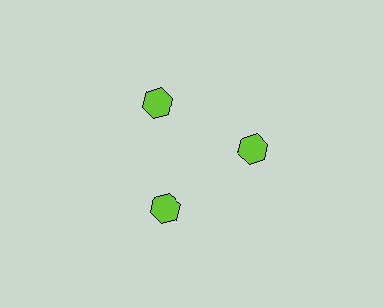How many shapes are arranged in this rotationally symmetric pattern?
There are 3 shapes, arranged in 3 groups of 1.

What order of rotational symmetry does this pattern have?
This pattern has 3-fold rotational symmetry.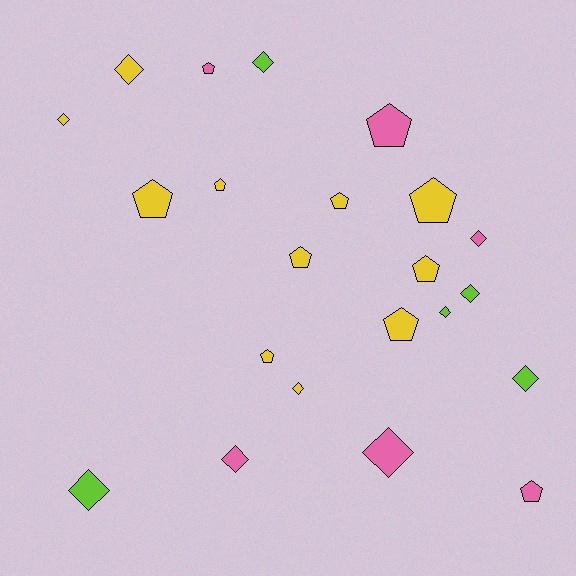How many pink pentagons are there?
There are 3 pink pentagons.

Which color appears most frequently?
Yellow, with 11 objects.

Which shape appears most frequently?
Pentagon, with 11 objects.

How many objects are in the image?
There are 22 objects.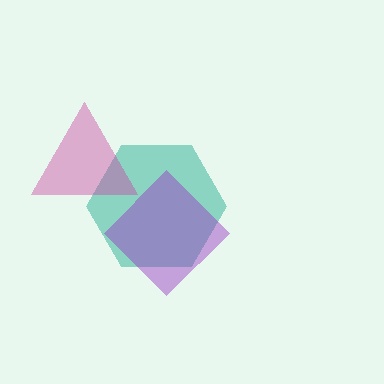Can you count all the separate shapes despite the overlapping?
Yes, there are 3 separate shapes.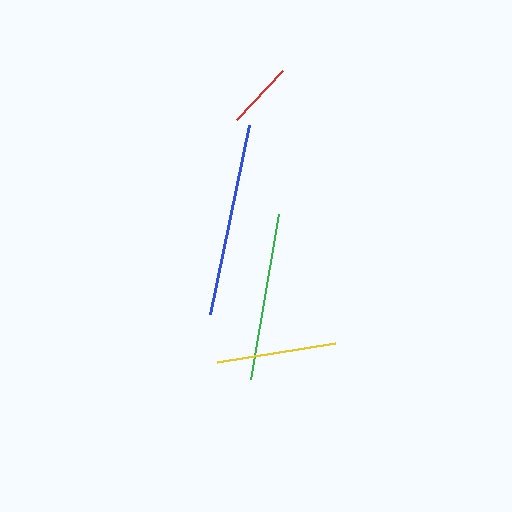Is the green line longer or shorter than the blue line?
The blue line is longer than the green line.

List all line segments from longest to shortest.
From longest to shortest: blue, green, yellow, red.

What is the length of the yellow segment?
The yellow segment is approximately 119 pixels long.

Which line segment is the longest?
The blue line is the longest at approximately 192 pixels.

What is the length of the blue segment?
The blue segment is approximately 192 pixels long.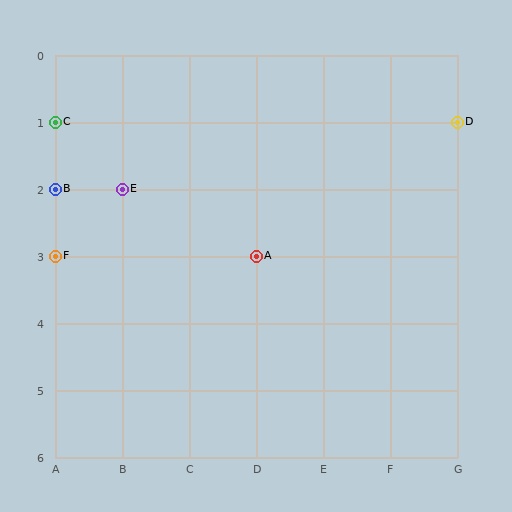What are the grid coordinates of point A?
Point A is at grid coordinates (D, 3).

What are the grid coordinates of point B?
Point B is at grid coordinates (A, 2).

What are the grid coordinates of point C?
Point C is at grid coordinates (A, 1).